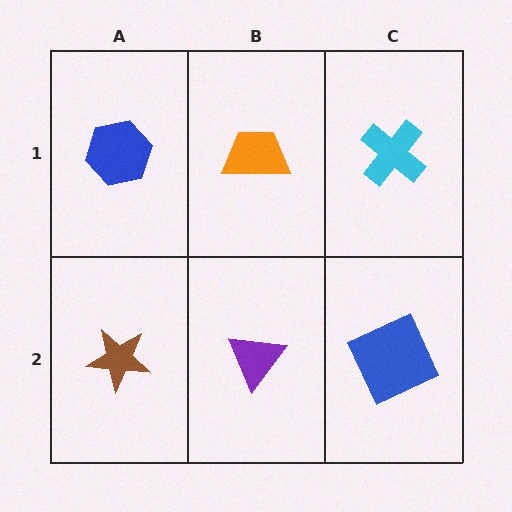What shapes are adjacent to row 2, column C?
A cyan cross (row 1, column C), a purple triangle (row 2, column B).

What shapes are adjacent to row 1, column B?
A purple triangle (row 2, column B), a blue hexagon (row 1, column A), a cyan cross (row 1, column C).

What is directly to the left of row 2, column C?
A purple triangle.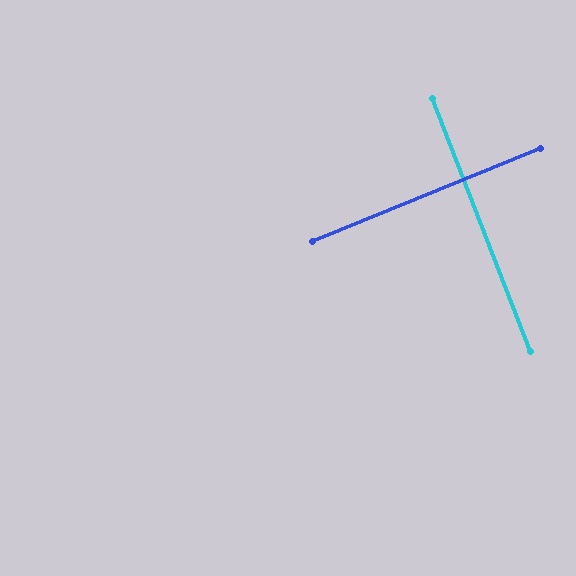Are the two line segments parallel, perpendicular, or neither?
Perpendicular — they meet at approximately 89°.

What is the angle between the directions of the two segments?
Approximately 89 degrees.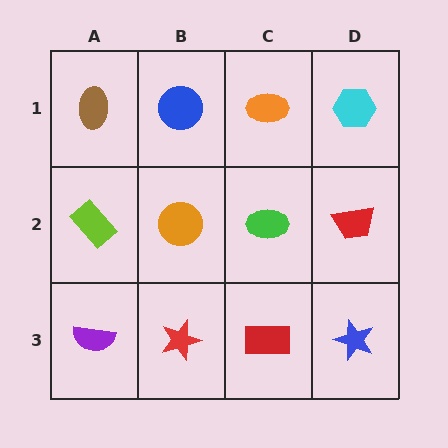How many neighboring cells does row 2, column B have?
4.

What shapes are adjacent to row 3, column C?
A green ellipse (row 2, column C), a red star (row 3, column B), a blue star (row 3, column D).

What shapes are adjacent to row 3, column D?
A red trapezoid (row 2, column D), a red rectangle (row 3, column C).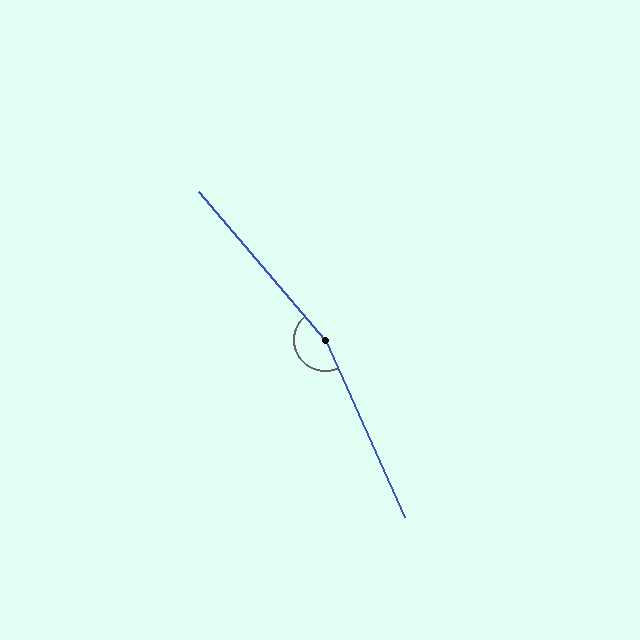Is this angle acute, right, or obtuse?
It is obtuse.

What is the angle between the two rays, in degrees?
Approximately 164 degrees.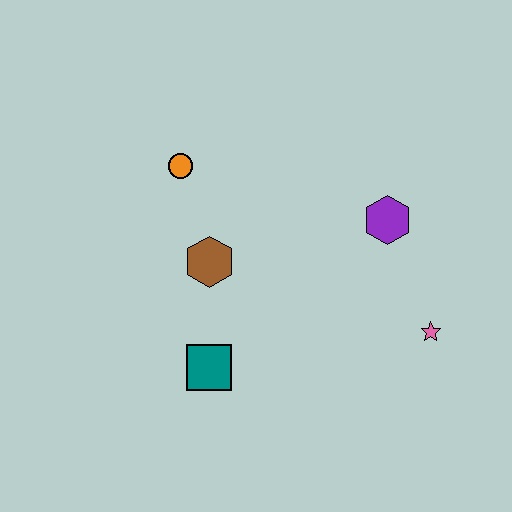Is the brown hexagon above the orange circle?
No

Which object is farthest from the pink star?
The orange circle is farthest from the pink star.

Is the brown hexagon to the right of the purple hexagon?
No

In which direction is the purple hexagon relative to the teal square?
The purple hexagon is to the right of the teal square.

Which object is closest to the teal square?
The brown hexagon is closest to the teal square.